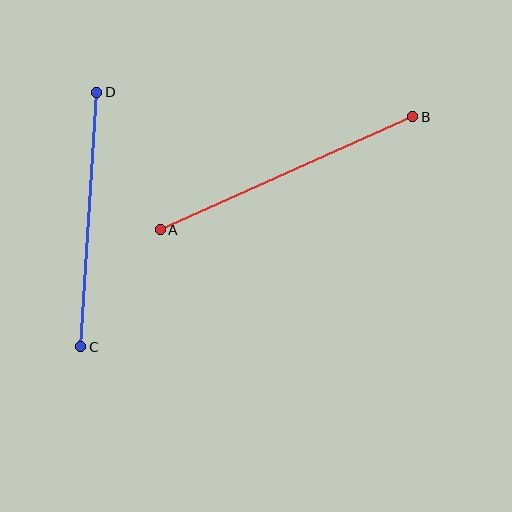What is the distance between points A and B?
The distance is approximately 277 pixels.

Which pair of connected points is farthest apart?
Points A and B are farthest apart.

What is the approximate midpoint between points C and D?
The midpoint is at approximately (89, 220) pixels.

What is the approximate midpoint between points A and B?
The midpoint is at approximately (286, 173) pixels.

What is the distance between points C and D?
The distance is approximately 255 pixels.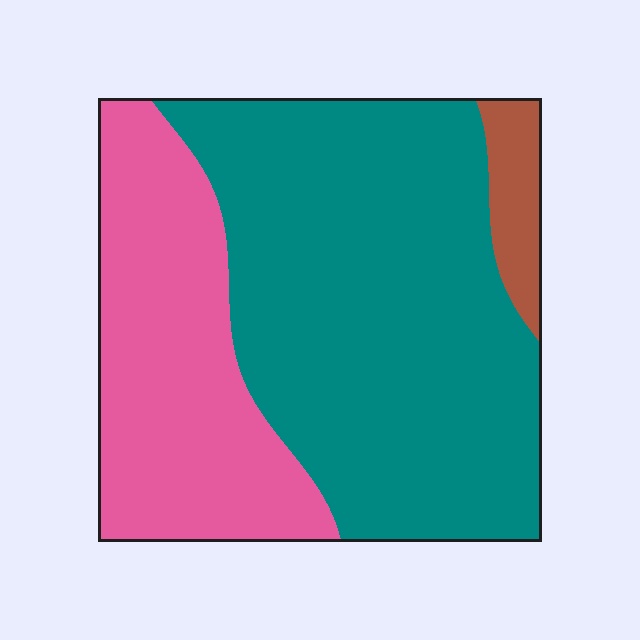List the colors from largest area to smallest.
From largest to smallest: teal, pink, brown.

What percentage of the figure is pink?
Pink takes up between a quarter and a half of the figure.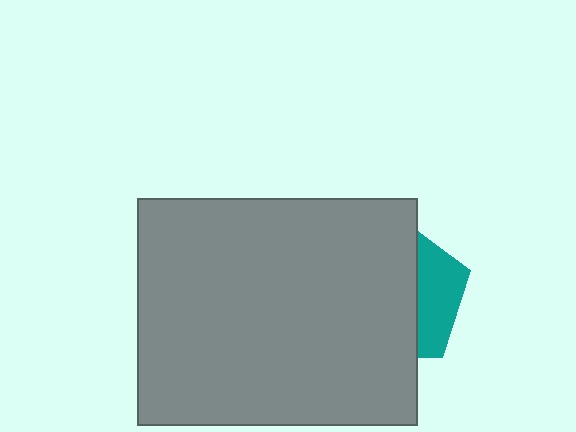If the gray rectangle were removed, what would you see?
You would see the complete teal pentagon.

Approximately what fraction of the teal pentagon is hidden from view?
Roughly 69% of the teal pentagon is hidden behind the gray rectangle.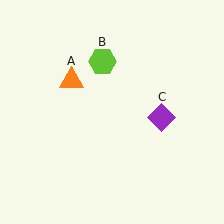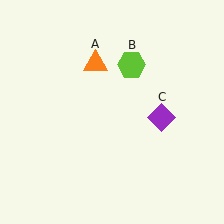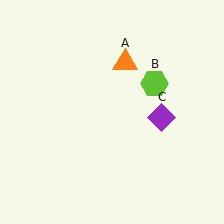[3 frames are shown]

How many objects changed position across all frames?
2 objects changed position: orange triangle (object A), lime hexagon (object B).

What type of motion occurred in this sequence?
The orange triangle (object A), lime hexagon (object B) rotated clockwise around the center of the scene.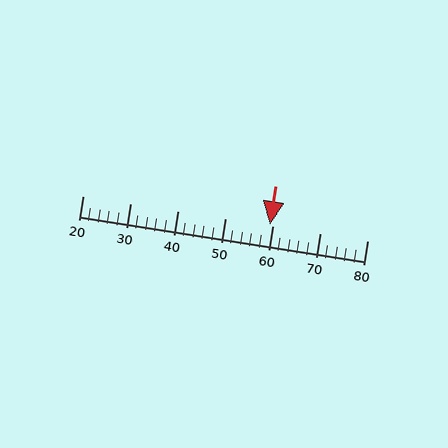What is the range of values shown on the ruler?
The ruler shows values from 20 to 80.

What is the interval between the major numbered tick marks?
The major tick marks are spaced 10 units apart.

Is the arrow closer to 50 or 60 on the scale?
The arrow is closer to 60.